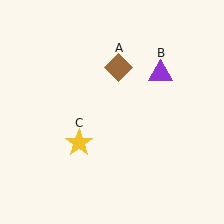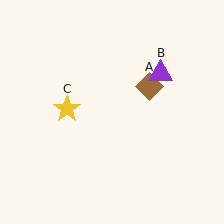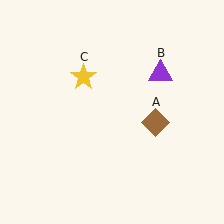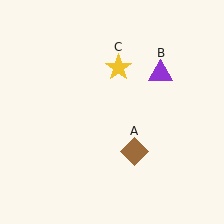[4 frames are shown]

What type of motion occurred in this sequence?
The brown diamond (object A), yellow star (object C) rotated clockwise around the center of the scene.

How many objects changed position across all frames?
2 objects changed position: brown diamond (object A), yellow star (object C).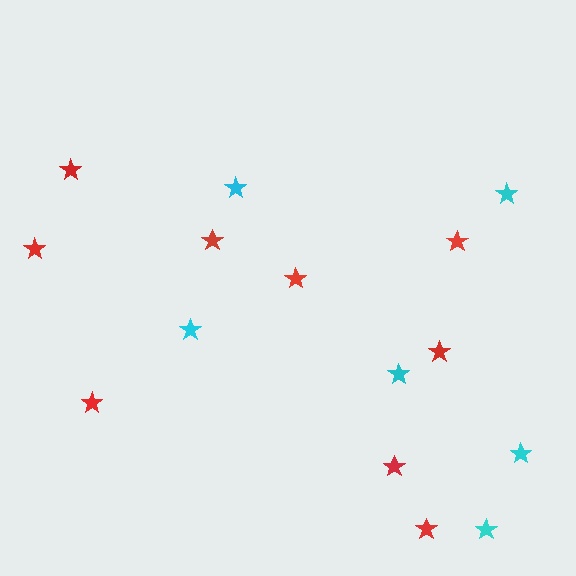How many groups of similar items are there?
There are 2 groups: one group of cyan stars (6) and one group of red stars (9).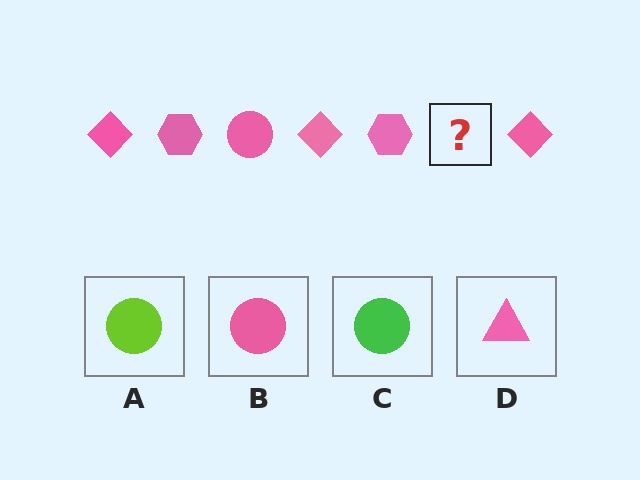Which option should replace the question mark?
Option B.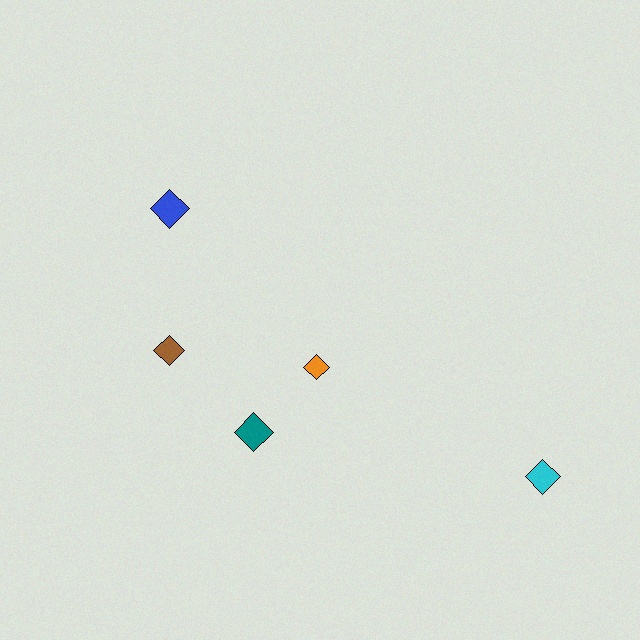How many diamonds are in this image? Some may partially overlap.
There are 5 diamonds.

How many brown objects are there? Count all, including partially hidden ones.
There is 1 brown object.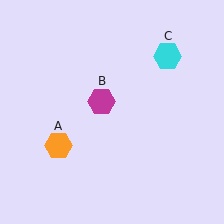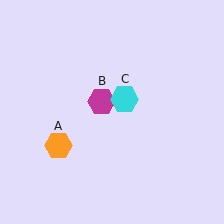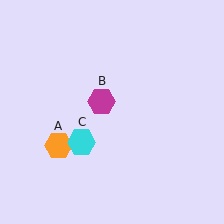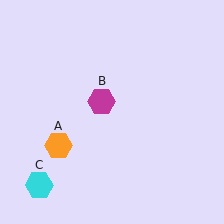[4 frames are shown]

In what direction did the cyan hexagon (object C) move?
The cyan hexagon (object C) moved down and to the left.